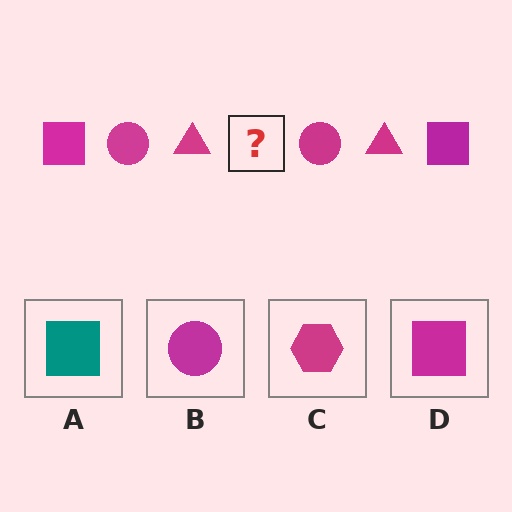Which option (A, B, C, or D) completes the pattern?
D.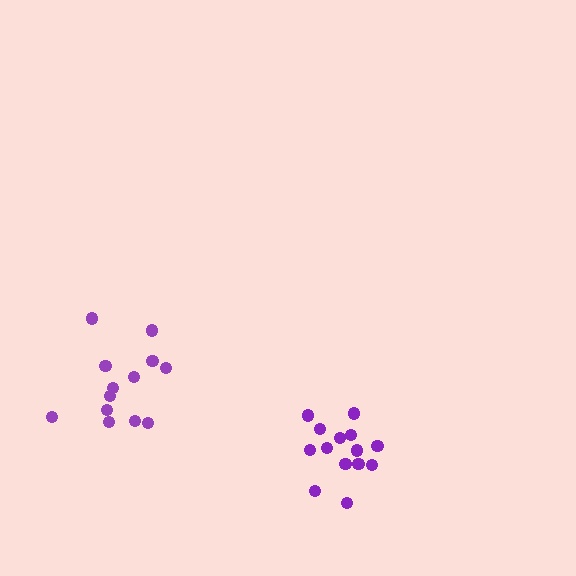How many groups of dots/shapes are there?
There are 2 groups.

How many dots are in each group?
Group 1: 14 dots, Group 2: 13 dots (27 total).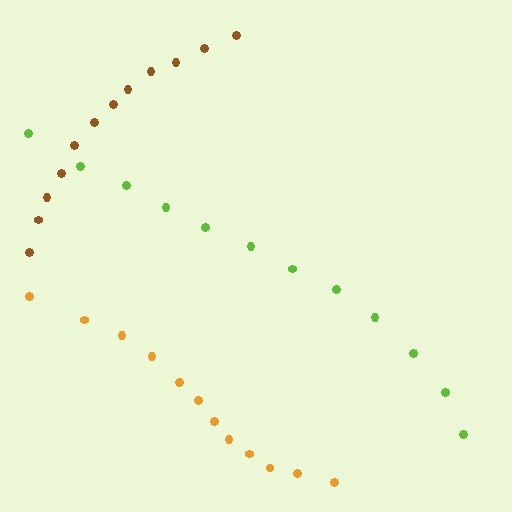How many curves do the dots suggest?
There are 3 distinct paths.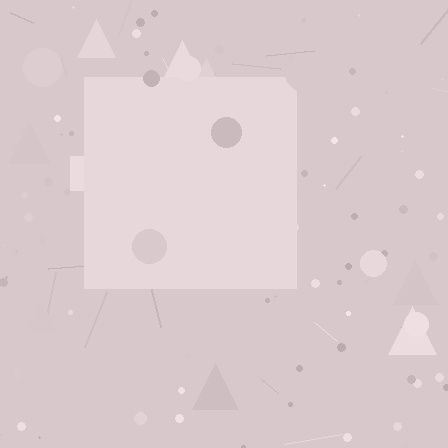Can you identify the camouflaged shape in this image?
The camouflaged shape is a square.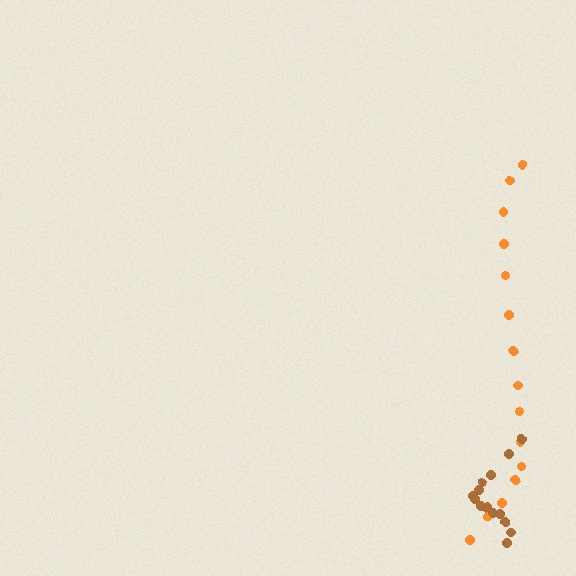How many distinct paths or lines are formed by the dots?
There are 2 distinct paths.